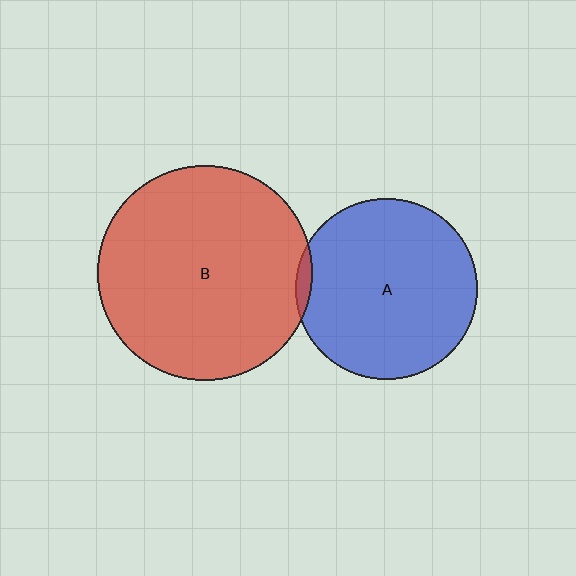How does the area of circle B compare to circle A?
Approximately 1.4 times.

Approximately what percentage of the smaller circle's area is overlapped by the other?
Approximately 5%.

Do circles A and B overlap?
Yes.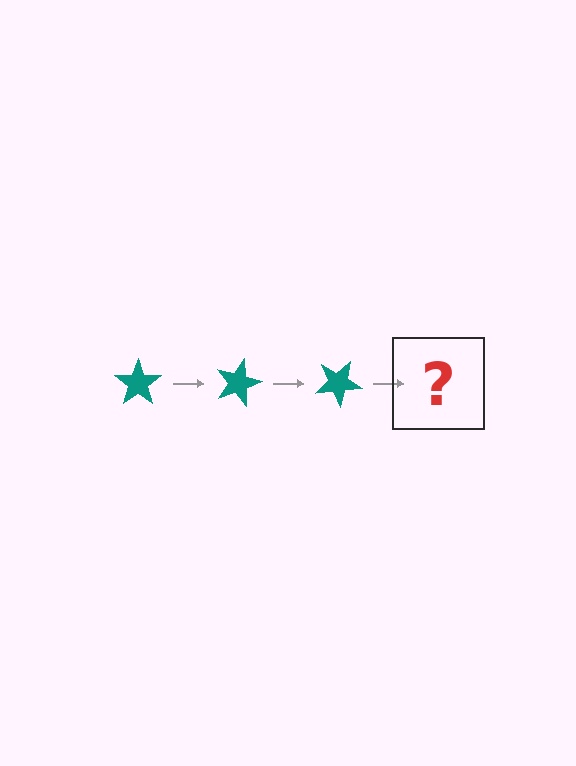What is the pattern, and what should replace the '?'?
The pattern is that the star rotates 15 degrees each step. The '?' should be a teal star rotated 45 degrees.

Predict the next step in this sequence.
The next step is a teal star rotated 45 degrees.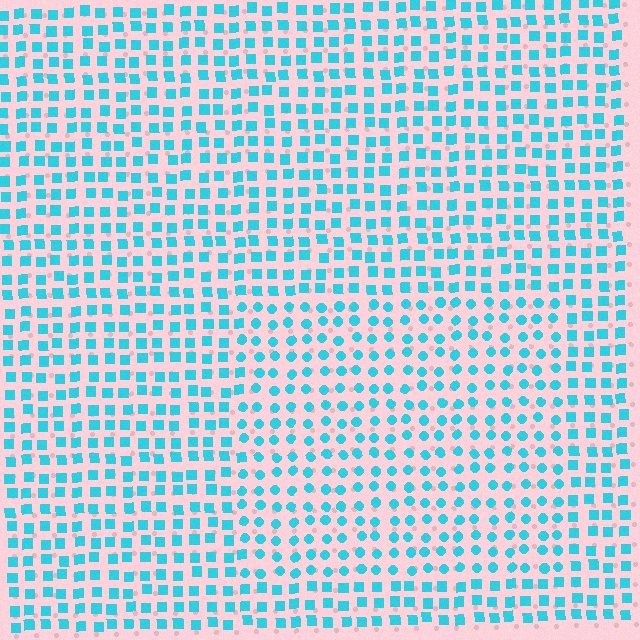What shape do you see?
I see a rectangle.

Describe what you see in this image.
The image is filled with small cyan elements arranged in a uniform grid. A rectangle-shaped region contains circles, while the surrounding area contains squares. The boundary is defined purely by the change in element shape.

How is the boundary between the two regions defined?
The boundary is defined by a change in element shape: circles inside vs. squares outside. All elements share the same color and spacing.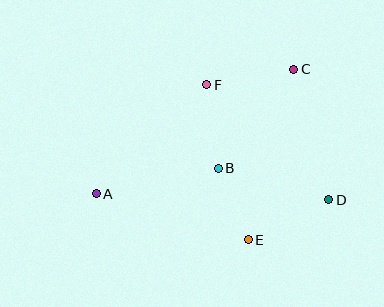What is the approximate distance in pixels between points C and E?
The distance between C and E is approximately 177 pixels.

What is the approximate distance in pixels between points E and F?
The distance between E and F is approximately 161 pixels.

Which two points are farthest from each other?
Points A and C are farthest from each other.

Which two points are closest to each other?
Points B and E are closest to each other.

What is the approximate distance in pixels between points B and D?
The distance between B and D is approximately 115 pixels.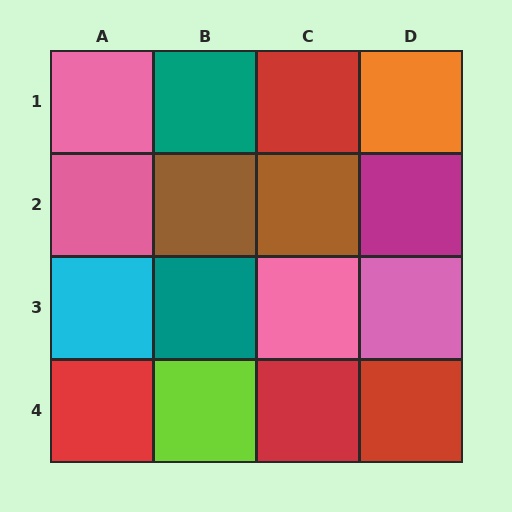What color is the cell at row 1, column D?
Orange.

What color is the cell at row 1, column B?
Teal.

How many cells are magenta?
1 cell is magenta.